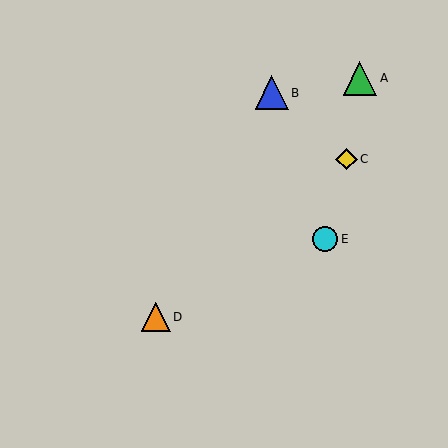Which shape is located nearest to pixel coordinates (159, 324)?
The orange triangle (labeled D) at (156, 317) is nearest to that location.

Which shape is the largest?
The blue triangle (labeled B) is the largest.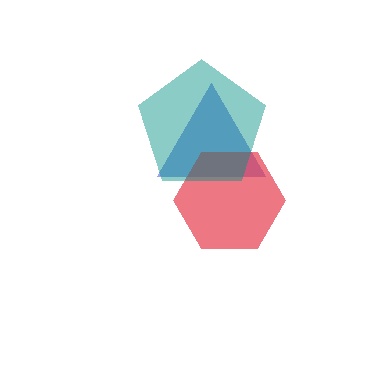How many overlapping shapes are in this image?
There are 3 overlapping shapes in the image.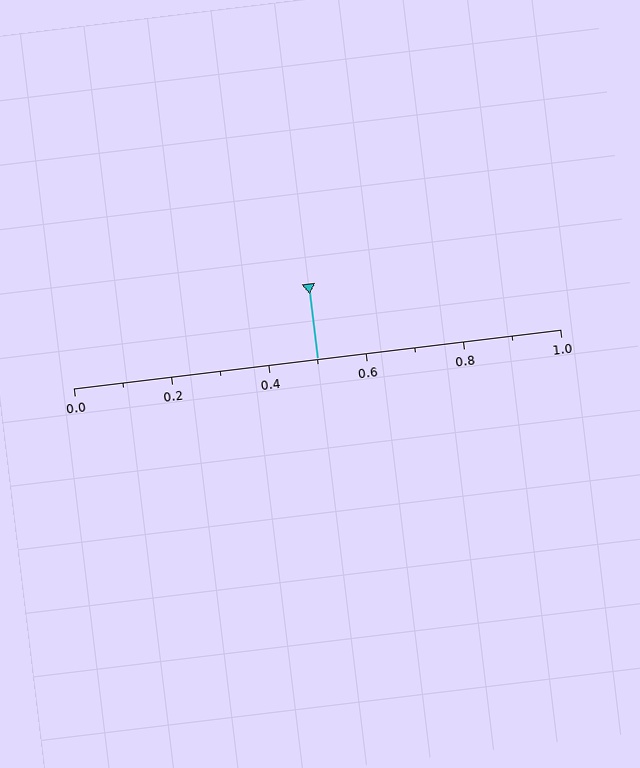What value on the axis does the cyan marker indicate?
The marker indicates approximately 0.5.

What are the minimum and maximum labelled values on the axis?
The axis runs from 0.0 to 1.0.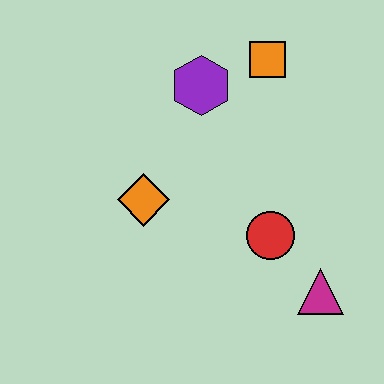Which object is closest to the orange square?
The purple hexagon is closest to the orange square.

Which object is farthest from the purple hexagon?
The magenta triangle is farthest from the purple hexagon.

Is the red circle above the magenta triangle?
Yes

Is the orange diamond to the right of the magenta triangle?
No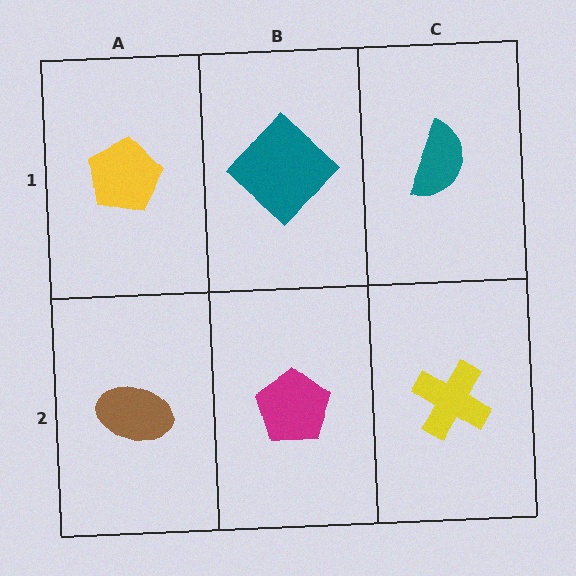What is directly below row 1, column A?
A brown ellipse.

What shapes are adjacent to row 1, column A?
A brown ellipse (row 2, column A), a teal diamond (row 1, column B).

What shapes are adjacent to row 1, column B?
A magenta pentagon (row 2, column B), a yellow pentagon (row 1, column A), a teal semicircle (row 1, column C).